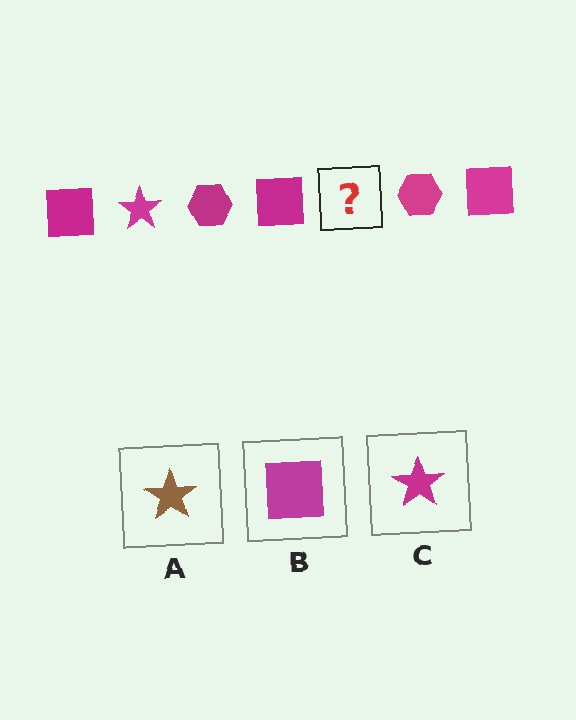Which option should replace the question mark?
Option C.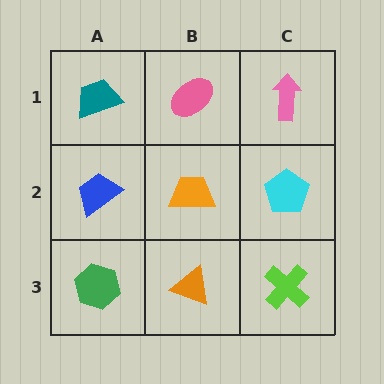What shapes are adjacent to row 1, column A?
A blue trapezoid (row 2, column A), a pink ellipse (row 1, column B).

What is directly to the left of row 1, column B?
A teal trapezoid.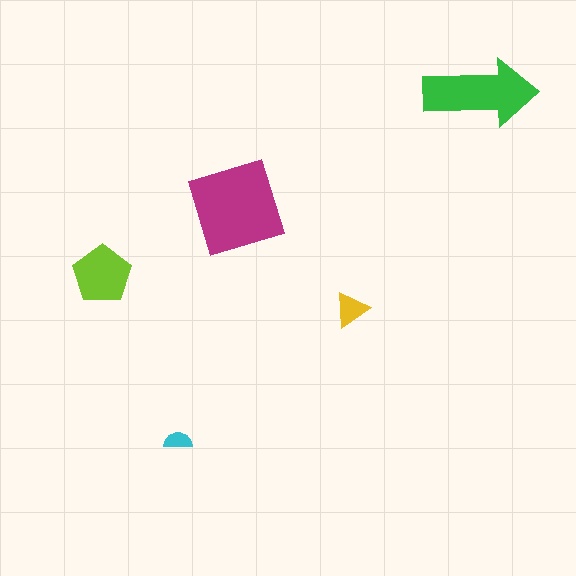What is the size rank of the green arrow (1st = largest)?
2nd.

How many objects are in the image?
There are 5 objects in the image.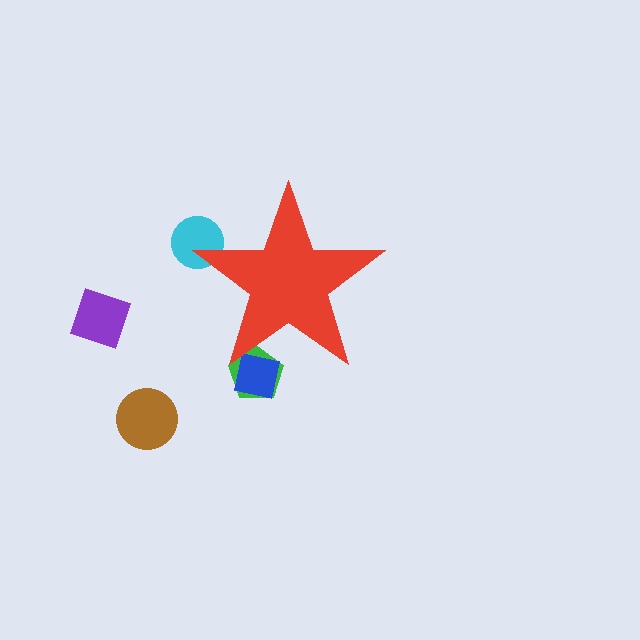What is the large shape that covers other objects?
A red star.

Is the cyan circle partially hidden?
Yes, the cyan circle is partially hidden behind the red star.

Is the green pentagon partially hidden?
Yes, the green pentagon is partially hidden behind the red star.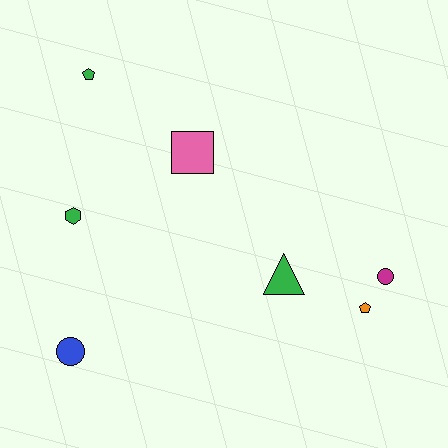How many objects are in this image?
There are 7 objects.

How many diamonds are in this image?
There are no diamonds.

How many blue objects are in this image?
There is 1 blue object.